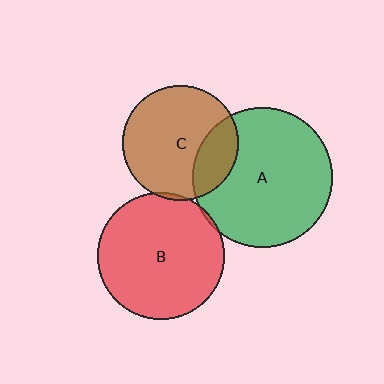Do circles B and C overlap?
Yes.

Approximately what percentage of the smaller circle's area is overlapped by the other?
Approximately 5%.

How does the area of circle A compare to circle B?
Approximately 1.2 times.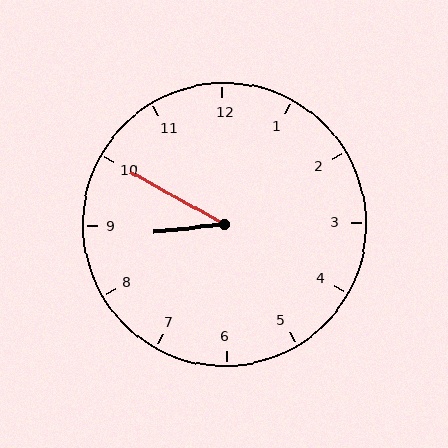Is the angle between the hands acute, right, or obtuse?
It is acute.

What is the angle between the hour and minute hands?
Approximately 35 degrees.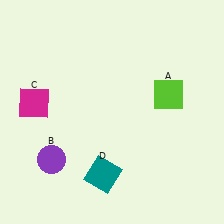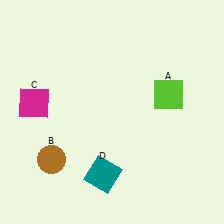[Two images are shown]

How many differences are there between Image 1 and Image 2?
There is 1 difference between the two images.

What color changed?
The circle (B) changed from purple in Image 1 to brown in Image 2.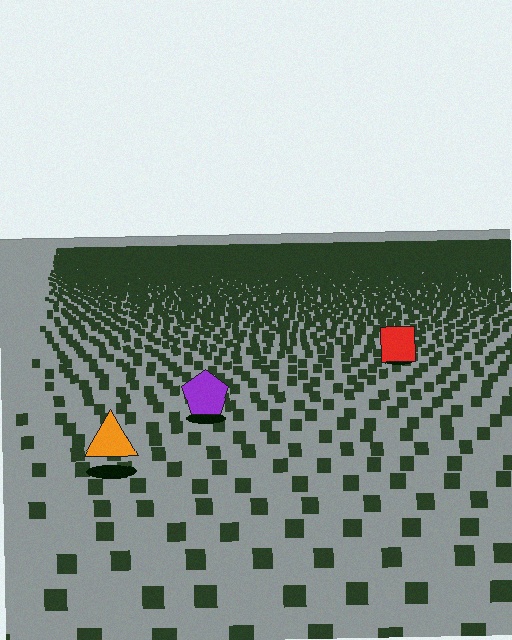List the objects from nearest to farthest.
From nearest to farthest: the orange triangle, the purple pentagon, the red square.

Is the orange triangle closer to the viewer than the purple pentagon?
Yes. The orange triangle is closer — you can tell from the texture gradient: the ground texture is coarser near it.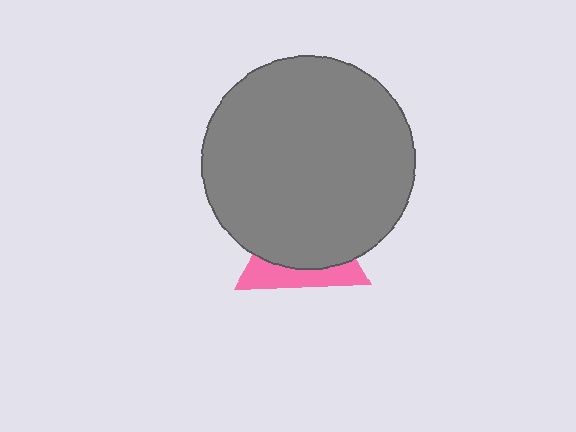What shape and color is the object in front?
The object in front is a gray circle.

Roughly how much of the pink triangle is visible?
A small part of it is visible (roughly 33%).